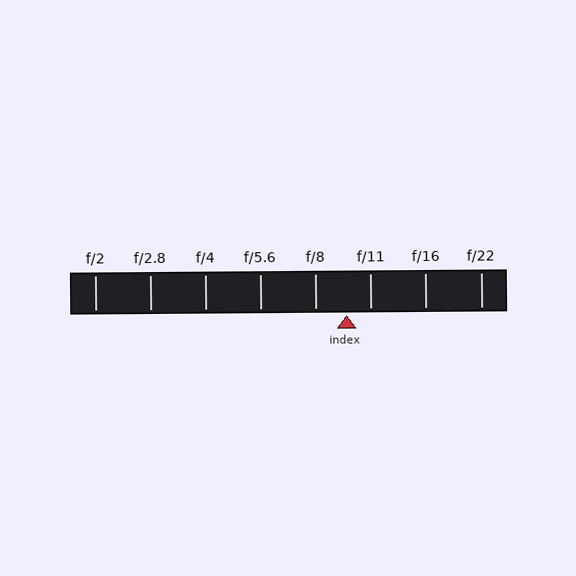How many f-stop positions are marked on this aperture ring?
There are 8 f-stop positions marked.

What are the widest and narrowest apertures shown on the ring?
The widest aperture shown is f/2 and the narrowest is f/22.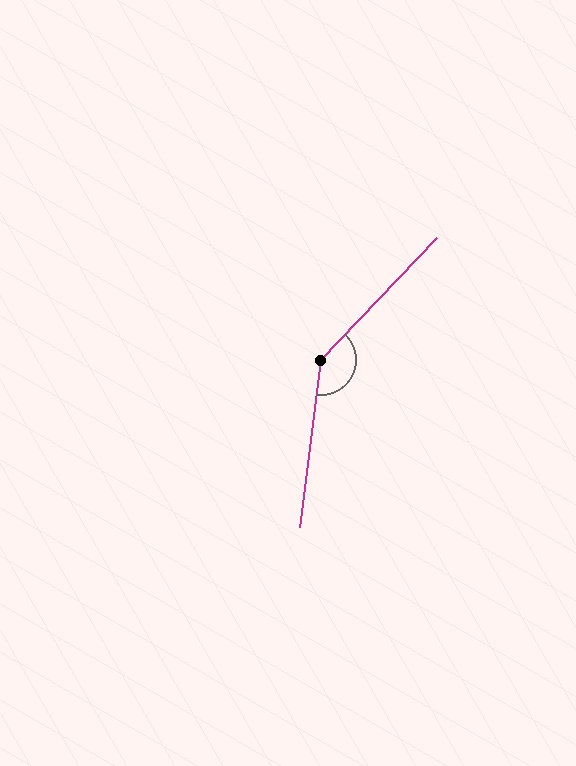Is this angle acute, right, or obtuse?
It is obtuse.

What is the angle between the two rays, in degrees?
Approximately 144 degrees.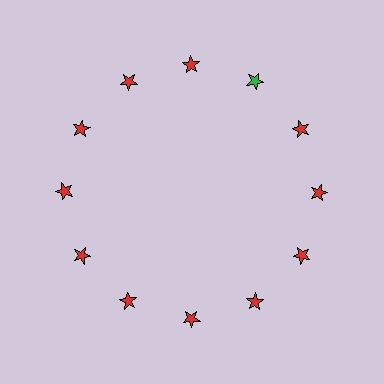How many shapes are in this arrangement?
There are 12 shapes arranged in a ring pattern.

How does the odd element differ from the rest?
It has a different color: green instead of red.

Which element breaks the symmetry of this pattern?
The green star at roughly the 1 o'clock position breaks the symmetry. All other shapes are red stars.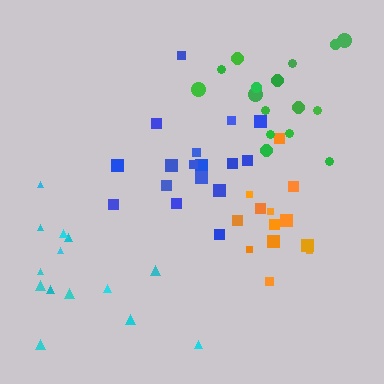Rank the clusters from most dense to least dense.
orange, green, blue, cyan.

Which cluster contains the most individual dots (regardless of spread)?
Blue (18).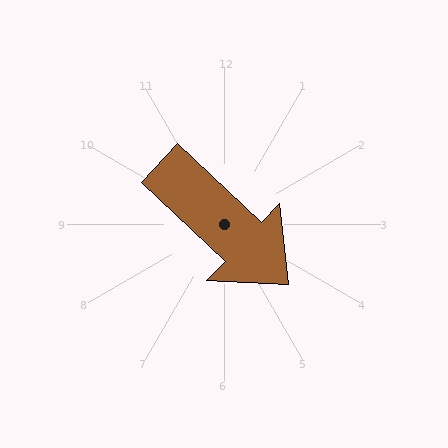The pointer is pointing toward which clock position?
Roughly 4 o'clock.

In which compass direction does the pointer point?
Southeast.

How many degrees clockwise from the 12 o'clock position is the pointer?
Approximately 133 degrees.